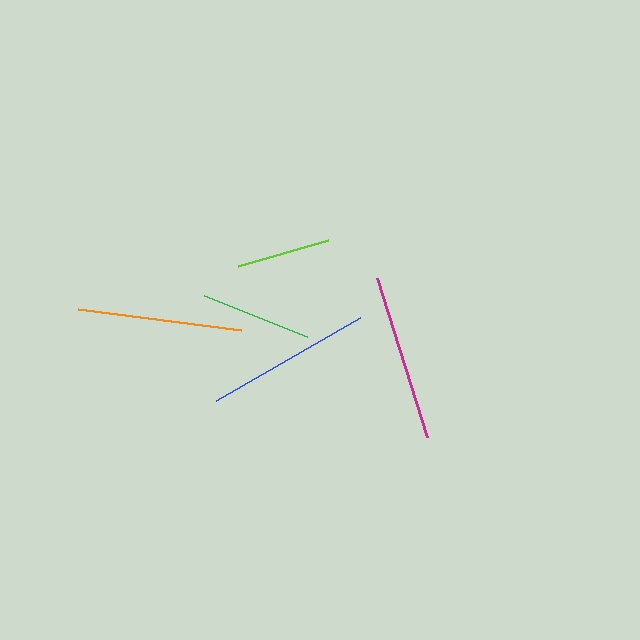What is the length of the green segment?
The green segment is approximately 111 pixels long.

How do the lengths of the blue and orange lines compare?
The blue and orange lines are approximately the same length.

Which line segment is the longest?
The magenta line is the longest at approximately 167 pixels.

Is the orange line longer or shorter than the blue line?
The blue line is longer than the orange line.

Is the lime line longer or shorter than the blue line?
The blue line is longer than the lime line.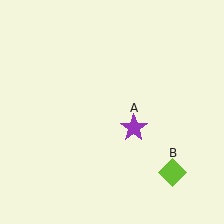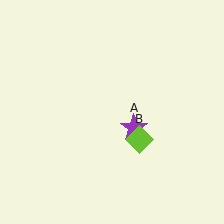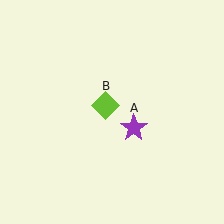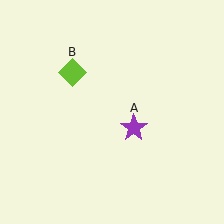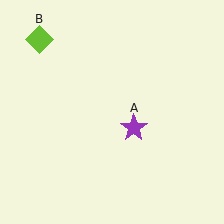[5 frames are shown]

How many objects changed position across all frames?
1 object changed position: lime diamond (object B).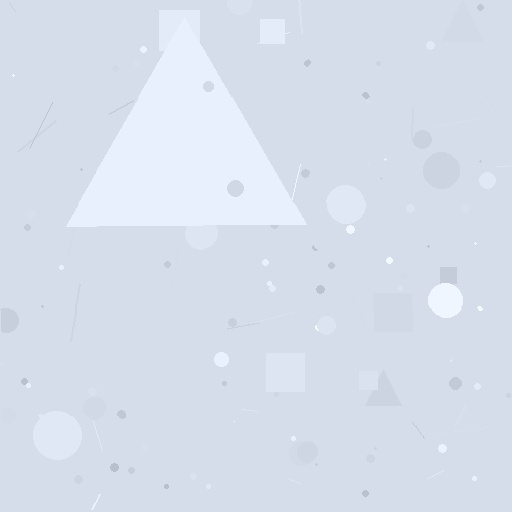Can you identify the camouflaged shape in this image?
The camouflaged shape is a triangle.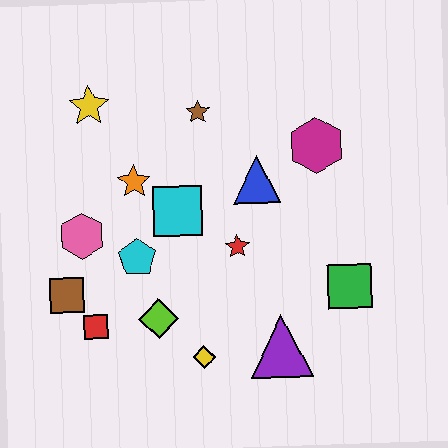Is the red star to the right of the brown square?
Yes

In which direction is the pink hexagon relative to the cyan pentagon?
The pink hexagon is to the left of the cyan pentagon.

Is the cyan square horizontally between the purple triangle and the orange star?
Yes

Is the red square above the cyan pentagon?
No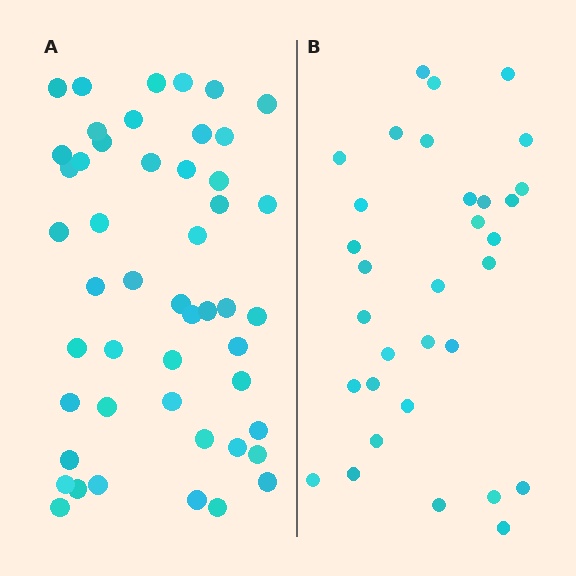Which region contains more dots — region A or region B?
Region A (the left region) has more dots.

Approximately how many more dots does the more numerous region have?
Region A has approximately 15 more dots than region B.